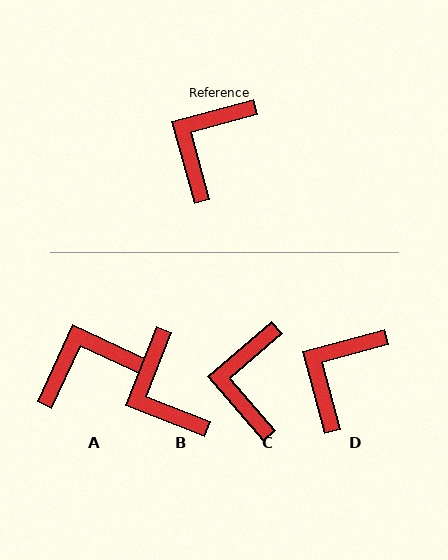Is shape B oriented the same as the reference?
No, it is off by about 53 degrees.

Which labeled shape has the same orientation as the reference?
D.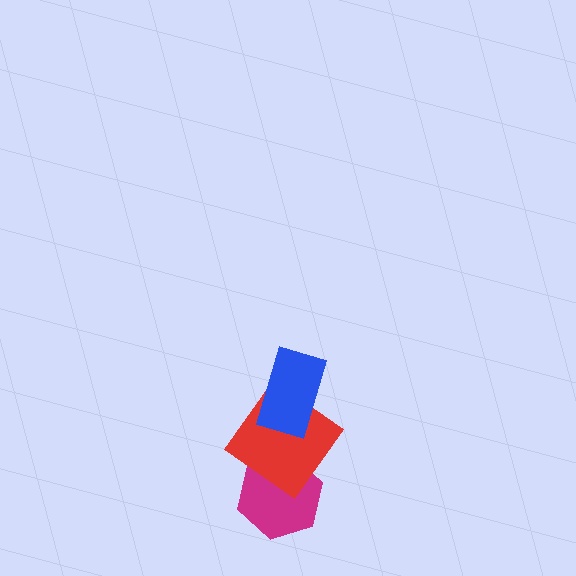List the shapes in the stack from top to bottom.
From top to bottom: the blue rectangle, the red diamond, the magenta hexagon.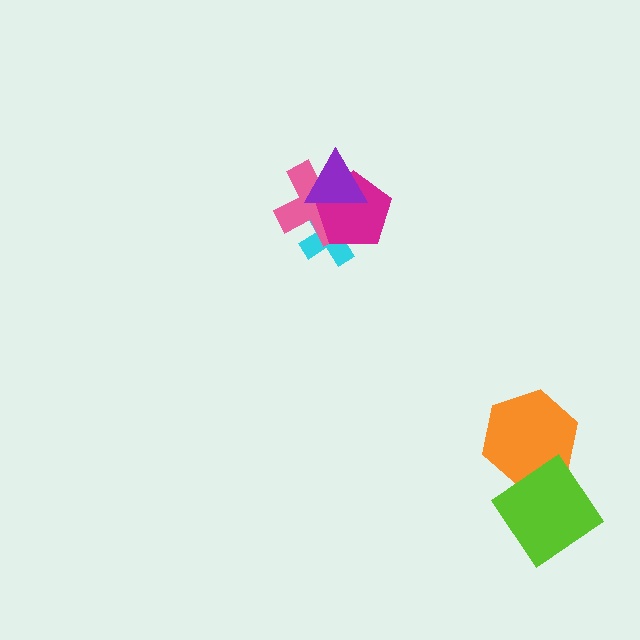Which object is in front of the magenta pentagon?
The purple triangle is in front of the magenta pentagon.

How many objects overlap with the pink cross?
3 objects overlap with the pink cross.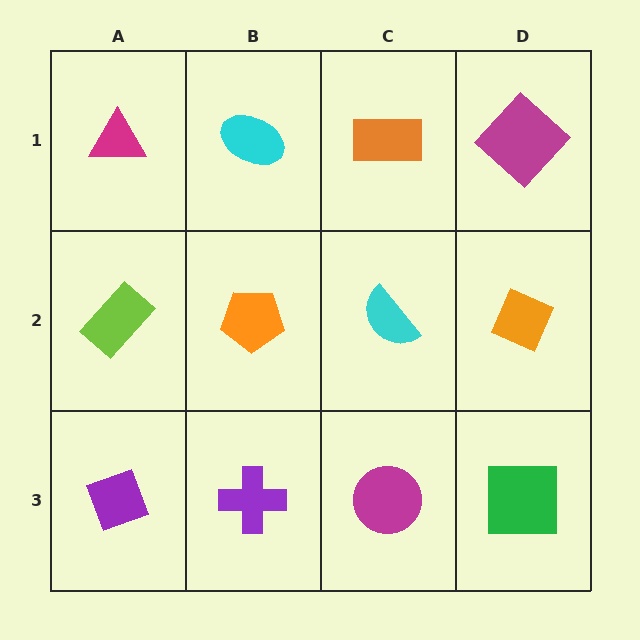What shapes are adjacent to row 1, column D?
An orange diamond (row 2, column D), an orange rectangle (row 1, column C).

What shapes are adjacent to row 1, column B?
An orange pentagon (row 2, column B), a magenta triangle (row 1, column A), an orange rectangle (row 1, column C).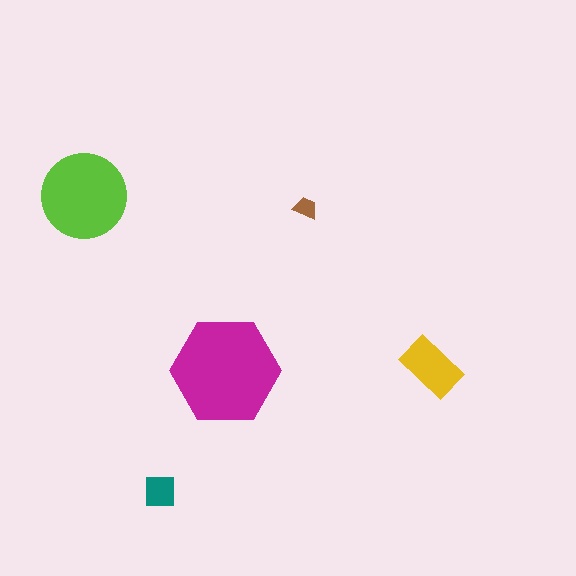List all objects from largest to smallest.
The magenta hexagon, the lime circle, the yellow rectangle, the teal square, the brown trapezoid.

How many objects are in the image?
There are 5 objects in the image.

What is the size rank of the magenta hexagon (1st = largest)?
1st.